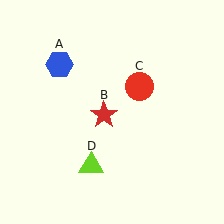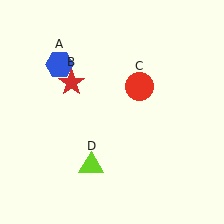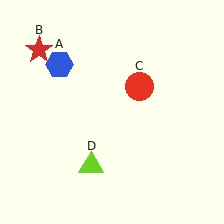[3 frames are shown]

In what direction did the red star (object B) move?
The red star (object B) moved up and to the left.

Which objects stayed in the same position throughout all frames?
Blue hexagon (object A) and red circle (object C) and lime triangle (object D) remained stationary.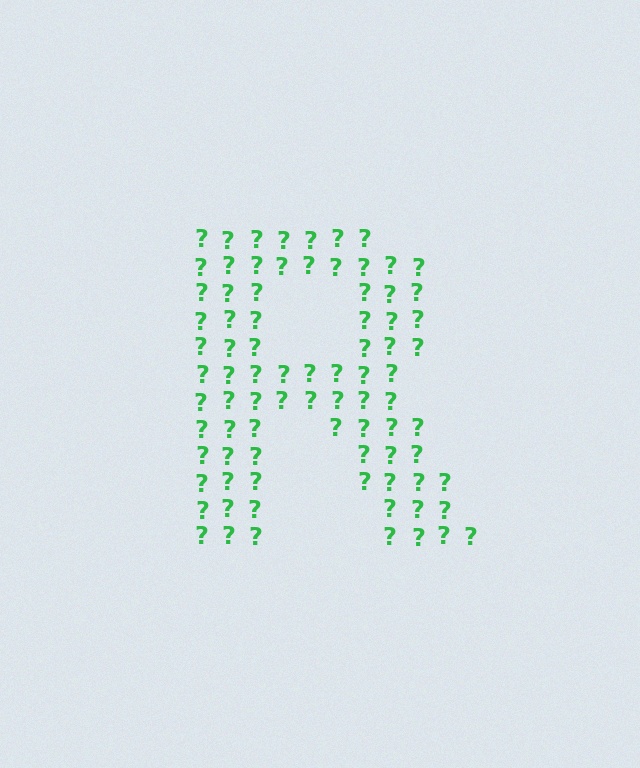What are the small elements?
The small elements are question marks.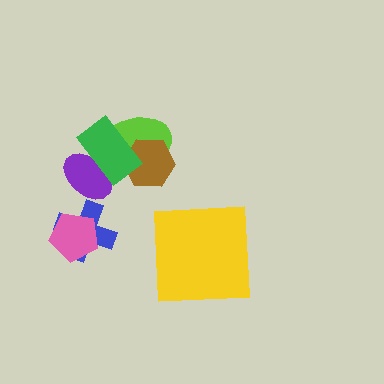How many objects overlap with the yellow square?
0 objects overlap with the yellow square.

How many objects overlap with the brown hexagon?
2 objects overlap with the brown hexagon.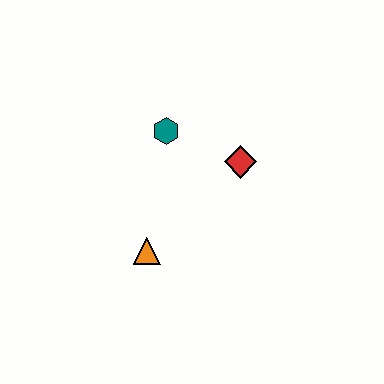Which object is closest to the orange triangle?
The teal hexagon is closest to the orange triangle.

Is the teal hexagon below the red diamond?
No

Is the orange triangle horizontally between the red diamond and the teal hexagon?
No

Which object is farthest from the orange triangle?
The red diamond is farthest from the orange triangle.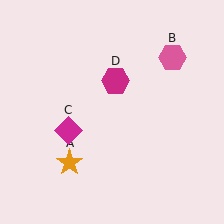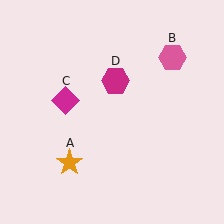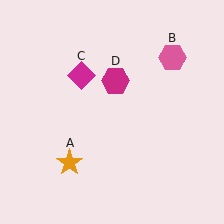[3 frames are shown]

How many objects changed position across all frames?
1 object changed position: magenta diamond (object C).